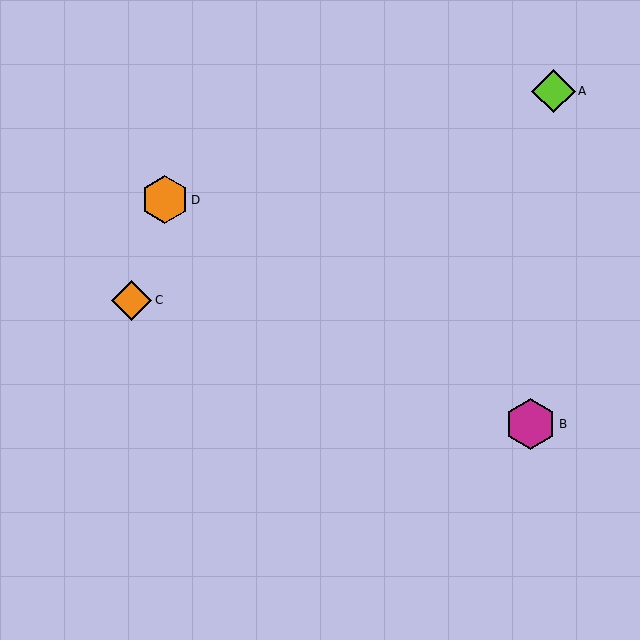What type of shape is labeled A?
Shape A is a lime diamond.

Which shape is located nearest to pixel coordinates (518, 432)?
The magenta hexagon (labeled B) at (530, 424) is nearest to that location.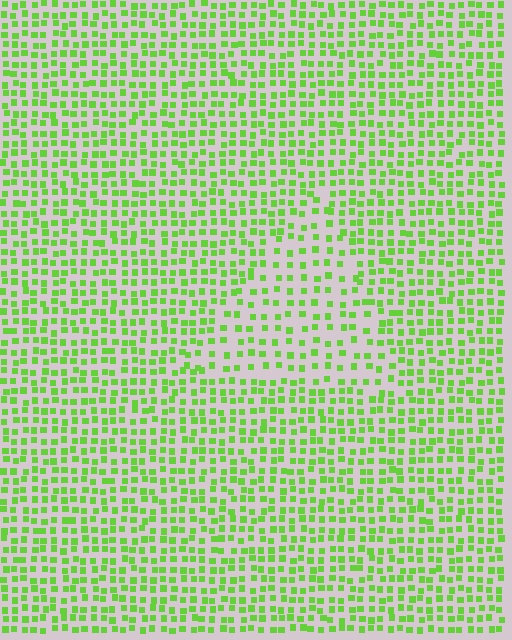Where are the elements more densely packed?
The elements are more densely packed outside the triangle boundary.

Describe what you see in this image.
The image contains small lime elements arranged at two different densities. A triangle-shaped region is visible where the elements are less densely packed than the surrounding area.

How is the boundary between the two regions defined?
The boundary is defined by a change in element density (approximately 1.7x ratio). All elements are the same color, size, and shape.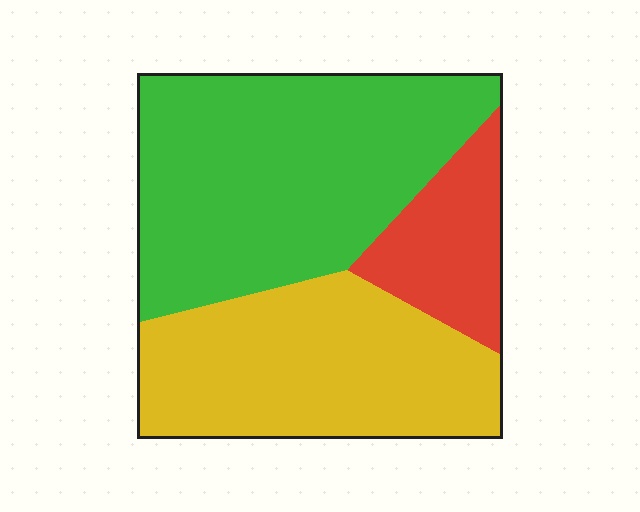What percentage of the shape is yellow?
Yellow covers about 35% of the shape.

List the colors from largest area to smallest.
From largest to smallest: green, yellow, red.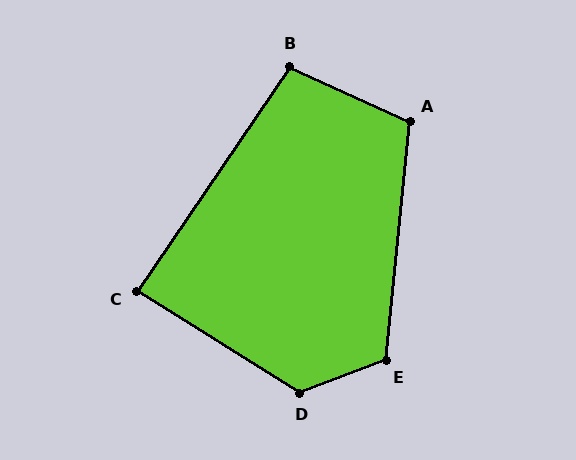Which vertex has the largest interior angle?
D, at approximately 128 degrees.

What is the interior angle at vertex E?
Approximately 116 degrees (obtuse).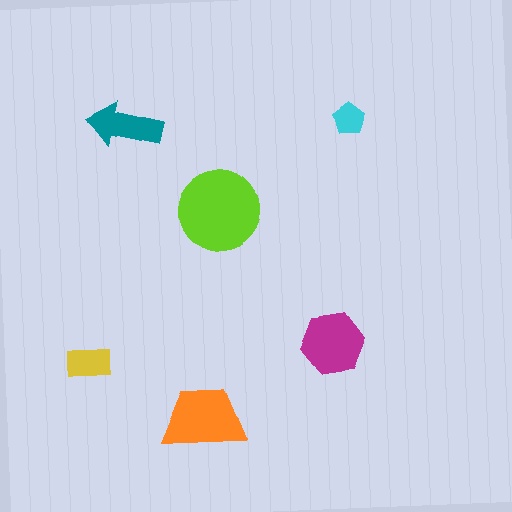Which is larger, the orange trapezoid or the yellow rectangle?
The orange trapezoid.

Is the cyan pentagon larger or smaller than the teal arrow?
Smaller.